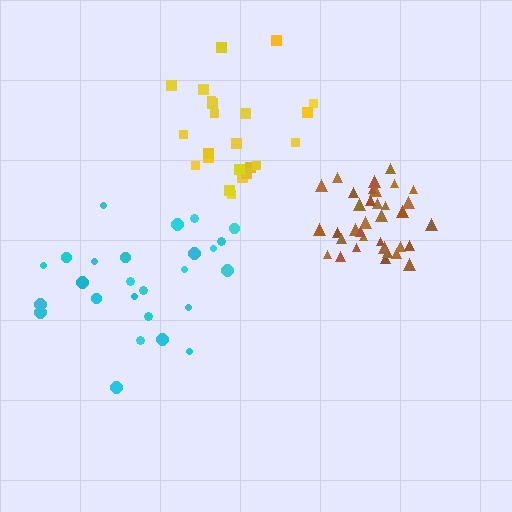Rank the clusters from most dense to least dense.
brown, yellow, cyan.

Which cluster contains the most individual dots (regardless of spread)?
Brown (35).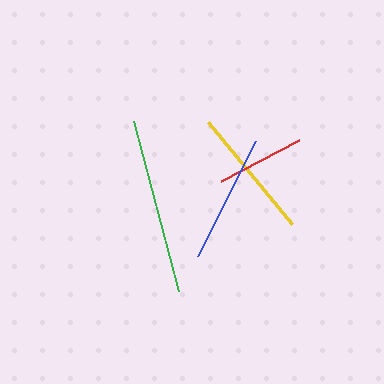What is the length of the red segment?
The red segment is approximately 88 pixels long.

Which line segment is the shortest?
The red line is the shortest at approximately 88 pixels.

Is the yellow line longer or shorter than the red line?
The yellow line is longer than the red line.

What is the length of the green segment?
The green segment is approximately 176 pixels long.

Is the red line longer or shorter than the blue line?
The blue line is longer than the red line.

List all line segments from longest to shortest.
From longest to shortest: green, yellow, blue, red.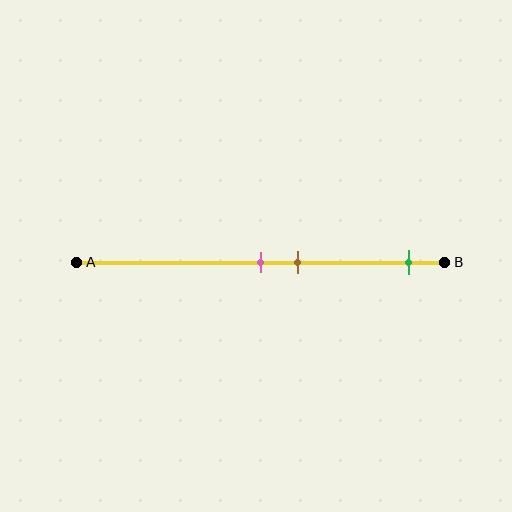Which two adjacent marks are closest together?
The pink and brown marks are the closest adjacent pair.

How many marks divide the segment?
There are 3 marks dividing the segment.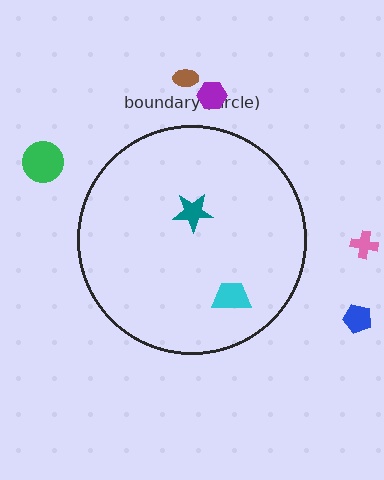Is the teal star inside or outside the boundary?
Inside.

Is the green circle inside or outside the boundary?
Outside.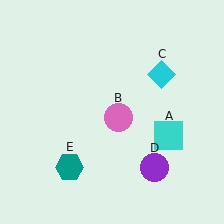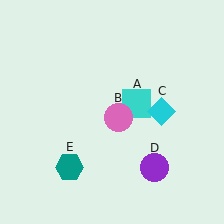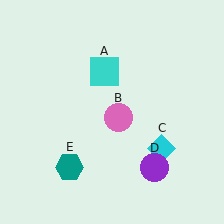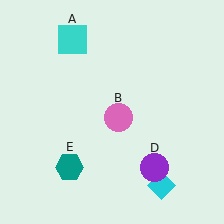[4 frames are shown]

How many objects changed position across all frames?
2 objects changed position: cyan square (object A), cyan diamond (object C).